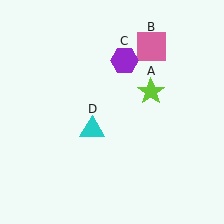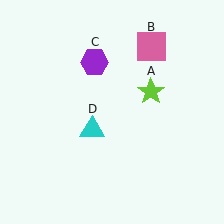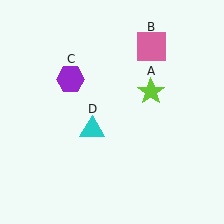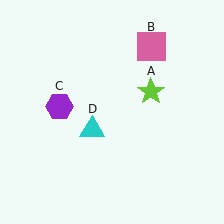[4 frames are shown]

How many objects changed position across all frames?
1 object changed position: purple hexagon (object C).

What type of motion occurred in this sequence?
The purple hexagon (object C) rotated counterclockwise around the center of the scene.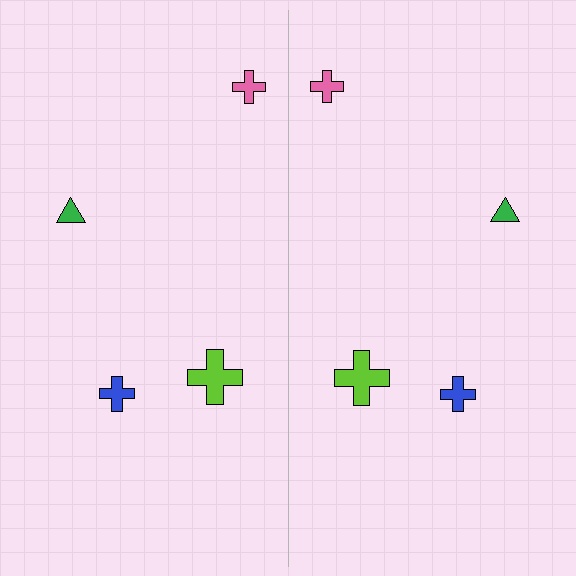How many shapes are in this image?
There are 8 shapes in this image.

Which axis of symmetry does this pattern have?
The pattern has a vertical axis of symmetry running through the center of the image.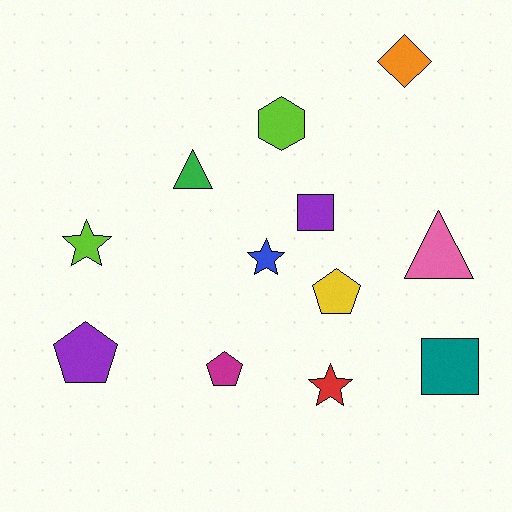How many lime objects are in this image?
There are 2 lime objects.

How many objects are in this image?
There are 12 objects.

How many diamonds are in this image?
There is 1 diamond.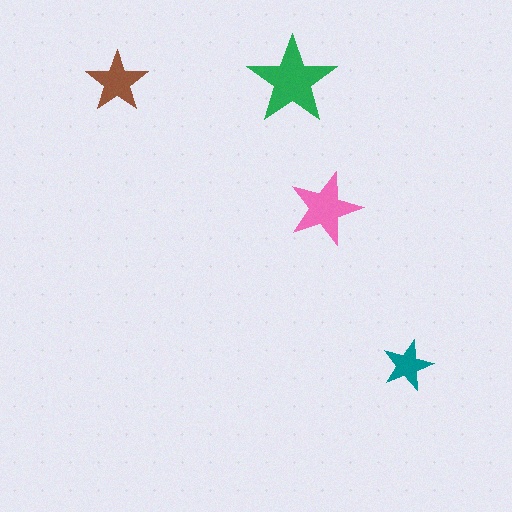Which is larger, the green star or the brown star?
The green one.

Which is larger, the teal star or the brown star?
The brown one.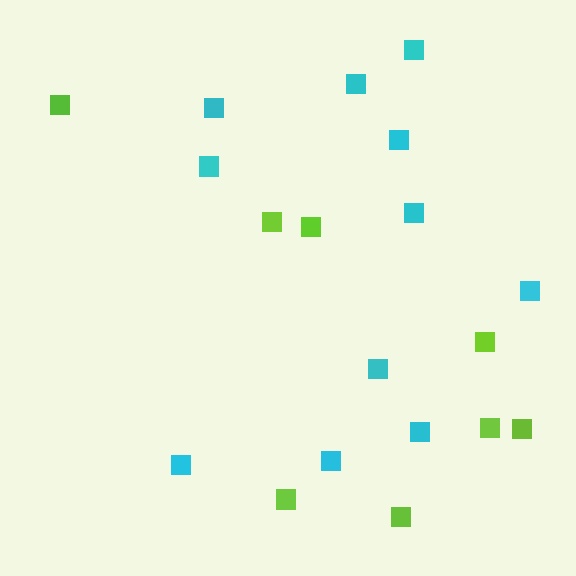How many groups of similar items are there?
There are 2 groups: one group of cyan squares (11) and one group of lime squares (8).